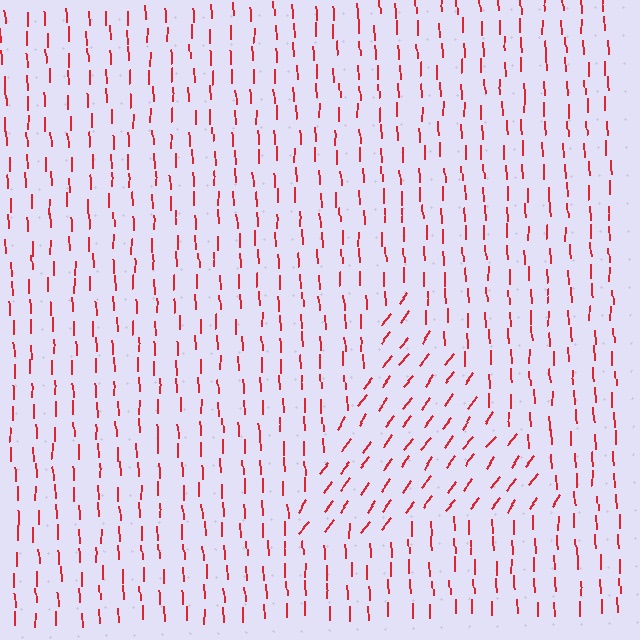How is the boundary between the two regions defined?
The boundary is defined purely by a change in line orientation (approximately 38 degrees difference). All lines are the same color and thickness.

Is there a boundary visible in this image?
Yes, there is a texture boundary formed by a change in line orientation.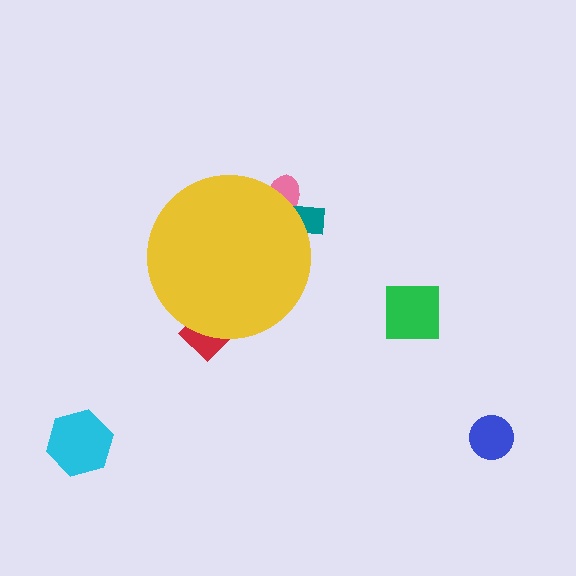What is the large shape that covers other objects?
A yellow circle.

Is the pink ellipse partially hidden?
Yes, the pink ellipse is partially hidden behind the yellow circle.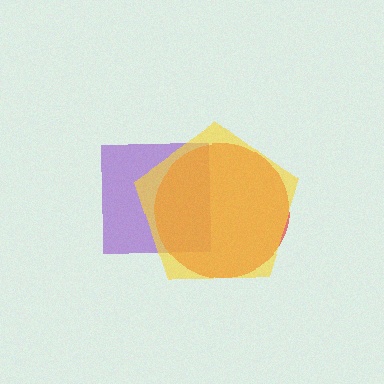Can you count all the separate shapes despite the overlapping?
Yes, there are 3 separate shapes.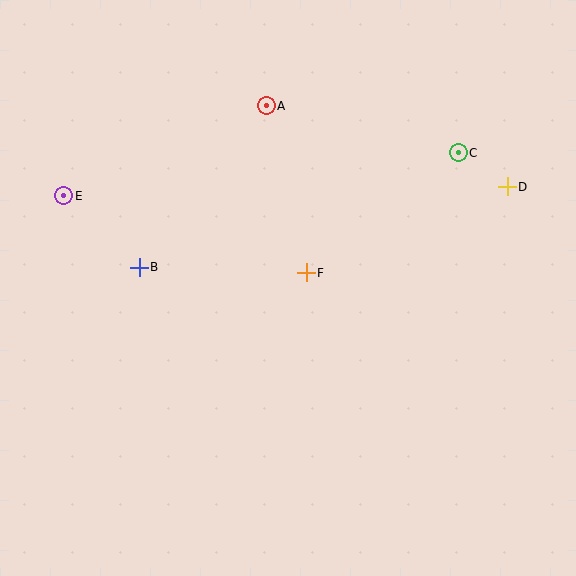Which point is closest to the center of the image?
Point F at (306, 273) is closest to the center.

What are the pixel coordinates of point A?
Point A is at (266, 106).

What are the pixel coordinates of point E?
Point E is at (64, 196).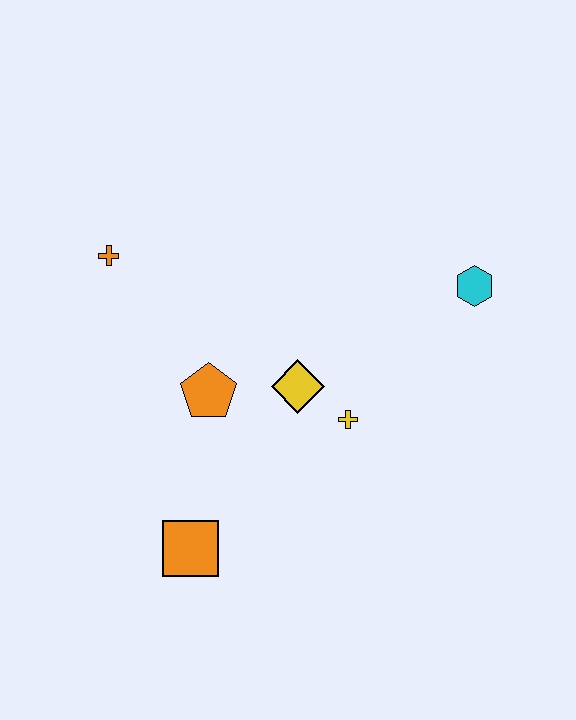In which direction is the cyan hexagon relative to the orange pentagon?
The cyan hexagon is to the right of the orange pentagon.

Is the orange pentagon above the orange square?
Yes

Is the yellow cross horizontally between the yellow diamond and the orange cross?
No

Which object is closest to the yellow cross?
The yellow diamond is closest to the yellow cross.